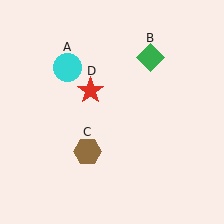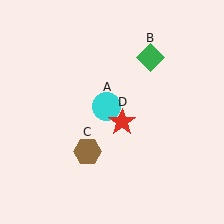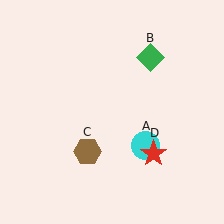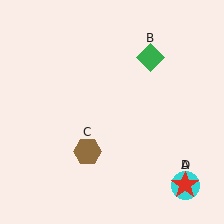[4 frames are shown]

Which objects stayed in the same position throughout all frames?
Green diamond (object B) and brown hexagon (object C) remained stationary.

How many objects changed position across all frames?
2 objects changed position: cyan circle (object A), red star (object D).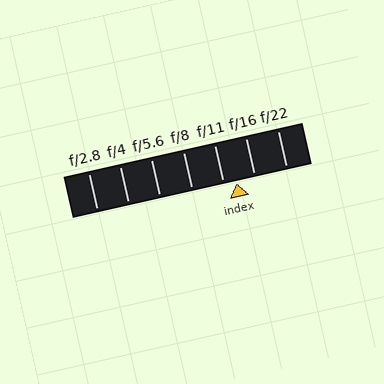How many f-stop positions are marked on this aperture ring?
There are 7 f-stop positions marked.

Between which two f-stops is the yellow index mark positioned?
The index mark is between f/11 and f/16.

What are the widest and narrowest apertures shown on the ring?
The widest aperture shown is f/2.8 and the narrowest is f/22.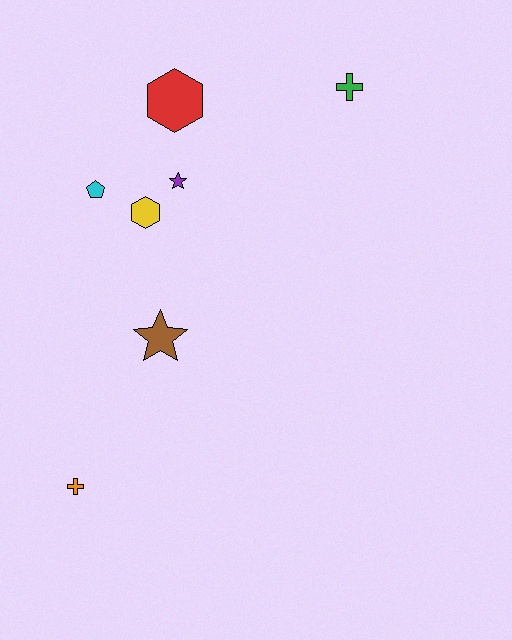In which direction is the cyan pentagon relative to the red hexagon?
The cyan pentagon is below the red hexagon.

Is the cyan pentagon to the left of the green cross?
Yes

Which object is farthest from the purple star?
The orange cross is farthest from the purple star.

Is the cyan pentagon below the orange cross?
No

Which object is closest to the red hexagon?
The purple star is closest to the red hexagon.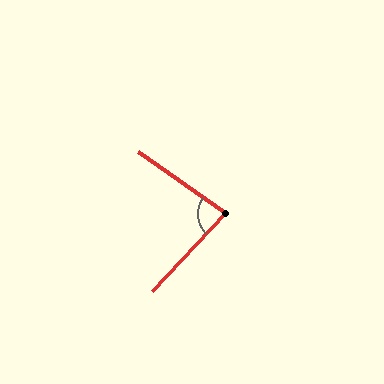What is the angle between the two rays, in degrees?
Approximately 82 degrees.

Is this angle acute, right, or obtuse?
It is acute.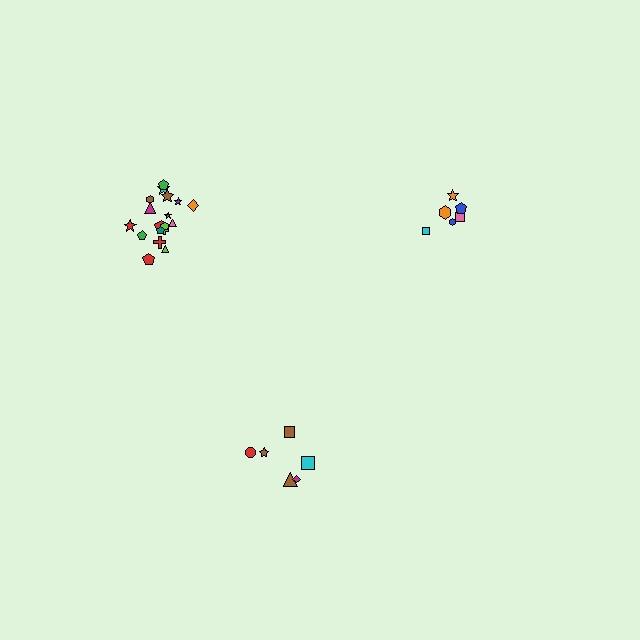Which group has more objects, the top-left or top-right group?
The top-left group.